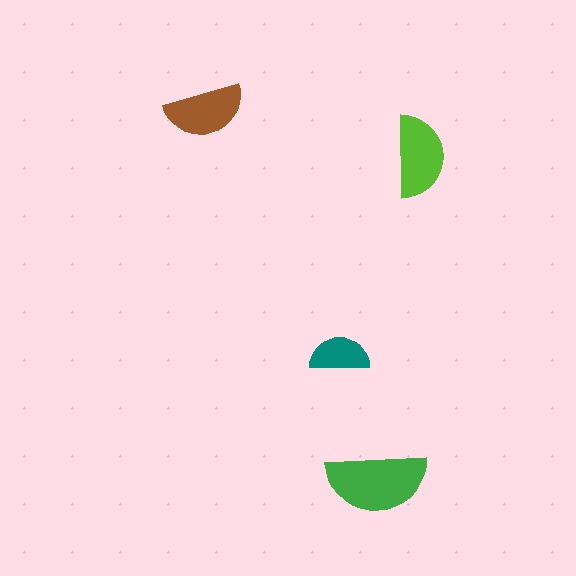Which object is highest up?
The brown semicircle is topmost.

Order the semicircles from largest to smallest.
the green one, the lime one, the brown one, the teal one.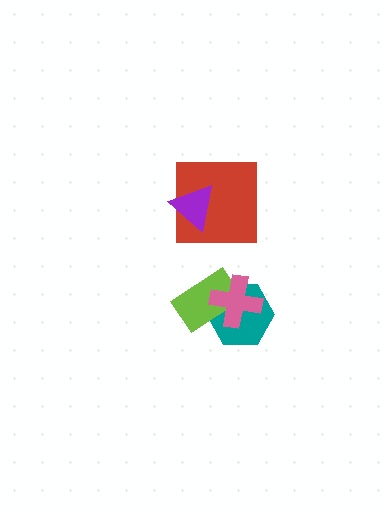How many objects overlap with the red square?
1 object overlaps with the red square.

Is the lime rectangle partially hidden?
Yes, it is partially covered by another shape.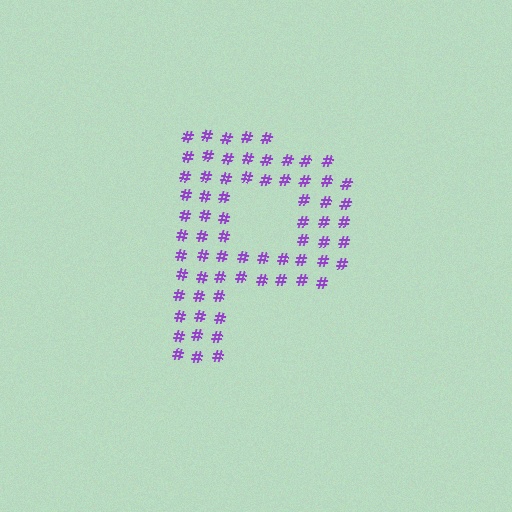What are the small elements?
The small elements are hash symbols.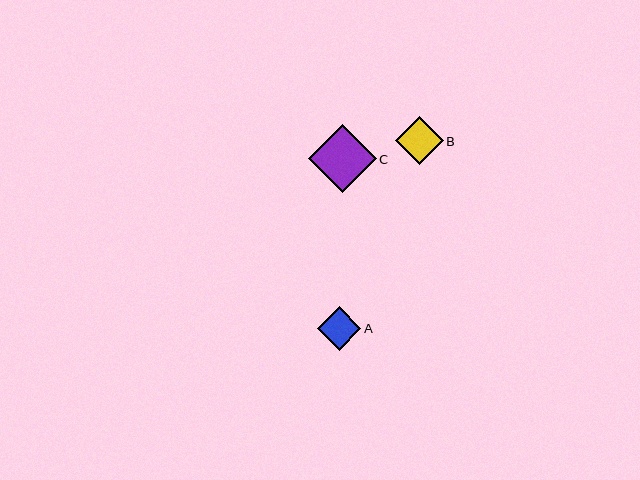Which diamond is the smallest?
Diamond A is the smallest with a size of approximately 44 pixels.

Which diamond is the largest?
Diamond C is the largest with a size of approximately 68 pixels.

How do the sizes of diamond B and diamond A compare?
Diamond B and diamond A are approximately the same size.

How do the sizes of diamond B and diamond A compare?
Diamond B and diamond A are approximately the same size.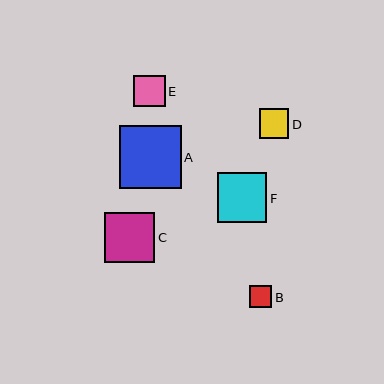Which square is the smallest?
Square B is the smallest with a size of approximately 22 pixels.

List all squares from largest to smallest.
From largest to smallest: A, C, F, E, D, B.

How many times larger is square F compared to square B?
Square F is approximately 2.3 times the size of square B.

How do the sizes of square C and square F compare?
Square C and square F are approximately the same size.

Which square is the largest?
Square A is the largest with a size of approximately 62 pixels.